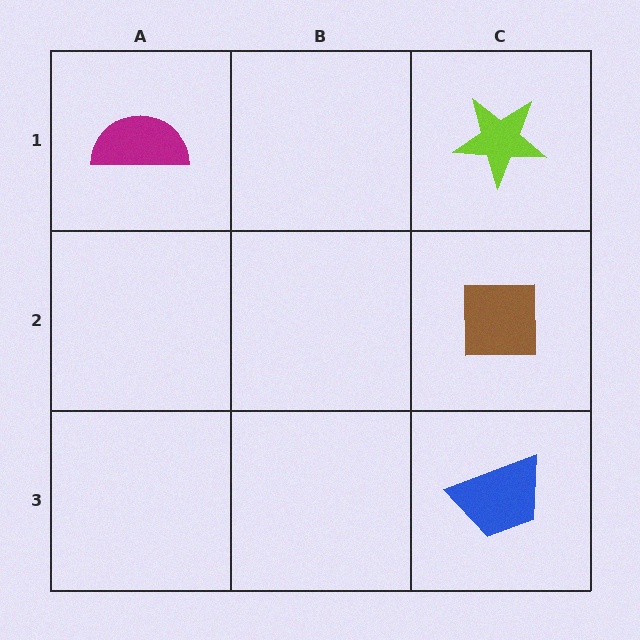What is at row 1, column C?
A lime star.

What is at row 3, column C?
A blue trapezoid.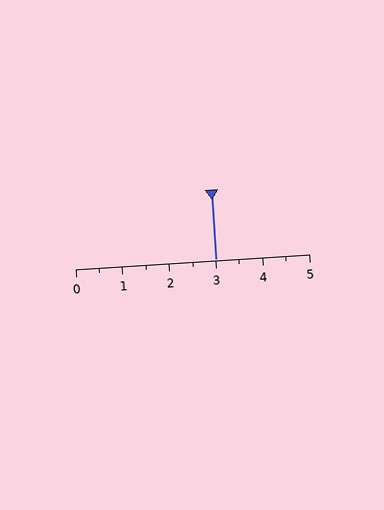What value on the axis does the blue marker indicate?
The marker indicates approximately 3.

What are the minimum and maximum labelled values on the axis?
The axis runs from 0 to 5.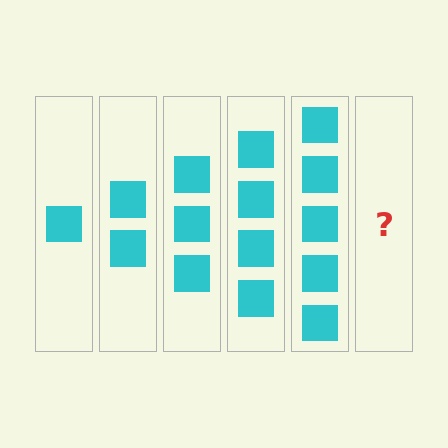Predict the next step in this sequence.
The next step is 6 squares.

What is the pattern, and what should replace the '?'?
The pattern is that each step adds one more square. The '?' should be 6 squares.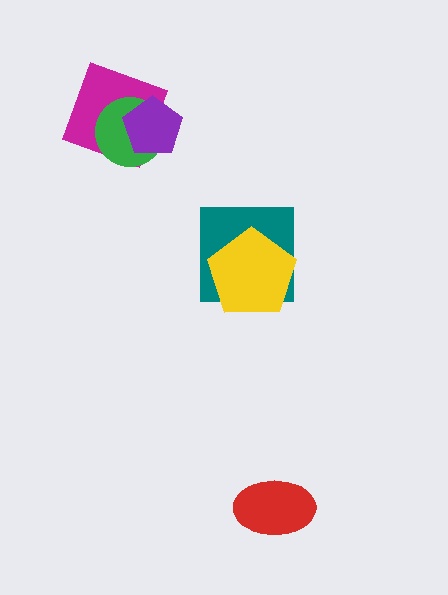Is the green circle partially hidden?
Yes, it is partially covered by another shape.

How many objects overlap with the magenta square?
2 objects overlap with the magenta square.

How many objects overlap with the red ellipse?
0 objects overlap with the red ellipse.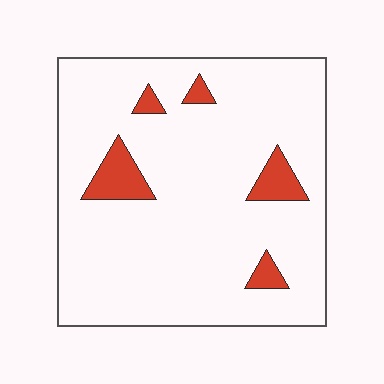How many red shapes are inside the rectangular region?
5.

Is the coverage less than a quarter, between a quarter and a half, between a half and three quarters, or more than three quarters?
Less than a quarter.